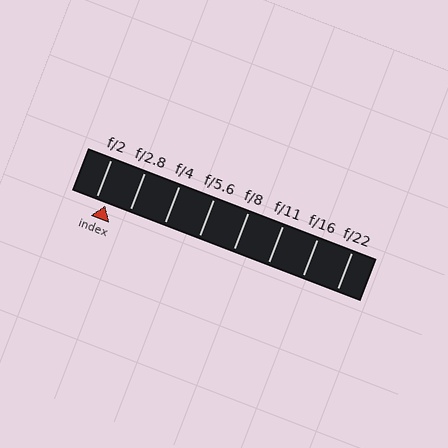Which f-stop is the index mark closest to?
The index mark is closest to f/2.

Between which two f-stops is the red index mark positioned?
The index mark is between f/2 and f/2.8.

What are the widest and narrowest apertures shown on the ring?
The widest aperture shown is f/2 and the narrowest is f/22.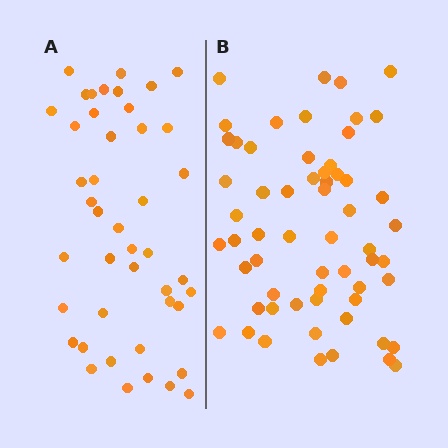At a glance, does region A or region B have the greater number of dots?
Region B (the right region) has more dots.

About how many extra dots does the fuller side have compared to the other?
Region B has approximately 15 more dots than region A.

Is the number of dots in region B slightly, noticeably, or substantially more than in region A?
Region B has noticeably more, but not dramatically so. The ratio is roughly 1.4 to 1.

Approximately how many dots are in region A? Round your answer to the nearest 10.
About 40 dots. (The exact count is 44, which rounds to 40.)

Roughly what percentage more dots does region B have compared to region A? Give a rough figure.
About 35% more.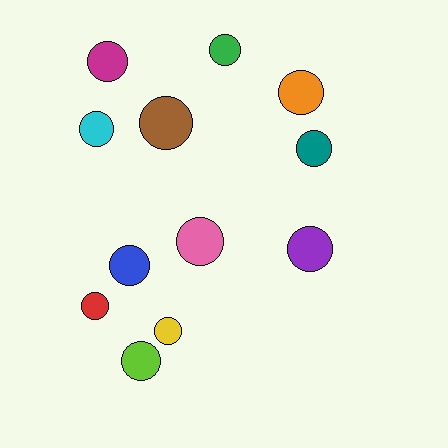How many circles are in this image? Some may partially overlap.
There are 12 circles.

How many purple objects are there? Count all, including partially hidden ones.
There is 1 purple object.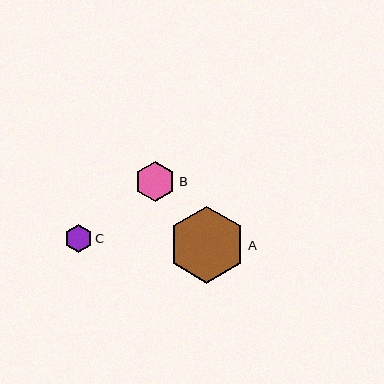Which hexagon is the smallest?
Hexagon C is the smallest with a size of approximately 28 pixels.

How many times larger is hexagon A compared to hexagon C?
Hexagon A is approximately 2.8 times the size of hexagon C.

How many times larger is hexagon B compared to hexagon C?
Hexagon B is approximately 1.5 times the size of hexagon C.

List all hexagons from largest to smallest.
From largest to smallest: A, B, C.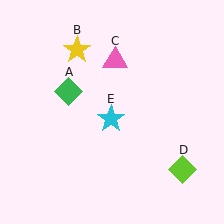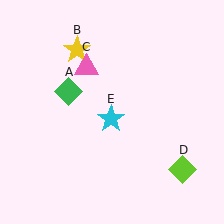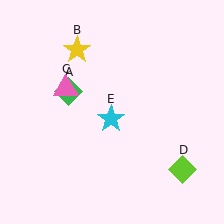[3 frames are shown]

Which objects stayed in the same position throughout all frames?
Green diamond (object A) and yellow star (object B) and lime diamond (object D) and cyan star (object E) remained stationary.